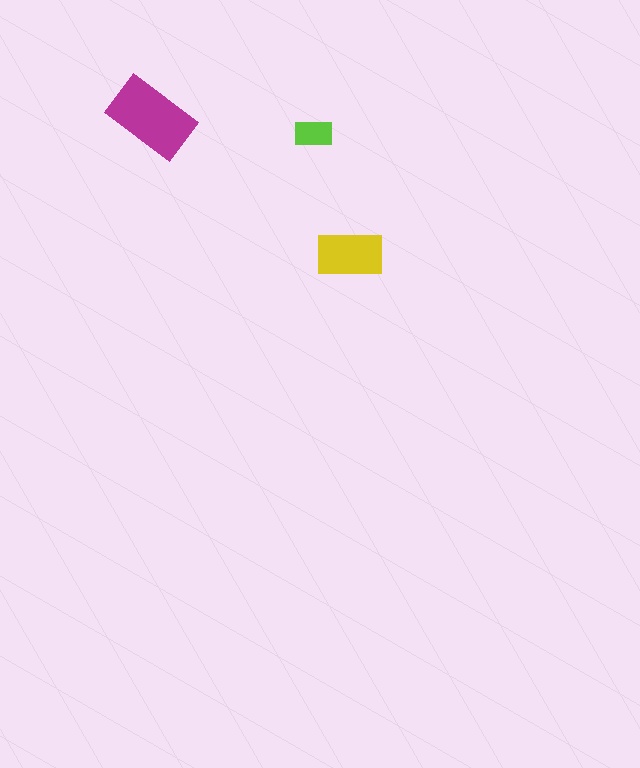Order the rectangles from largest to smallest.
the magenta one, the yellow one, the lime one.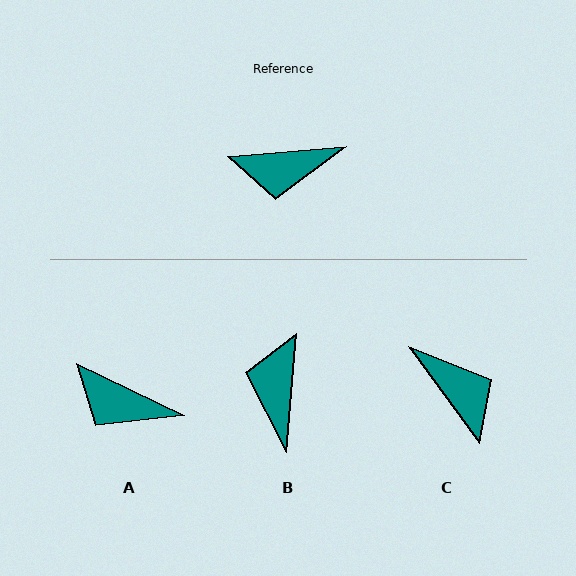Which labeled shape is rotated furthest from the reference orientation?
C, about 121 degrees away.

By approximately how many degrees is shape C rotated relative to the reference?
Approximately 121 degrees counter-clockwise.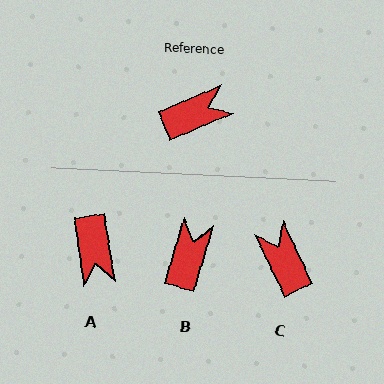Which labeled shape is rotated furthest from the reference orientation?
A, about 105 degrees away.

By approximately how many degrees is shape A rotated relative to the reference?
Approximately 105 degrees clockwise.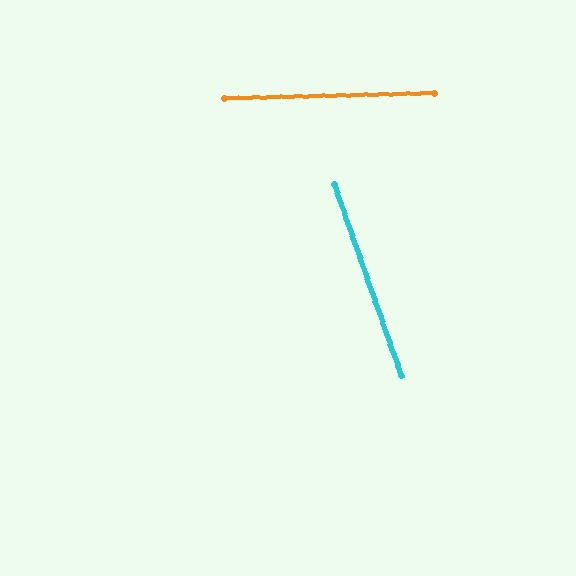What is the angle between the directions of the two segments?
Approximately 72 degrees.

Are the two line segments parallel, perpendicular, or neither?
Neither parallel nor perpendicular — they differ by about 72°.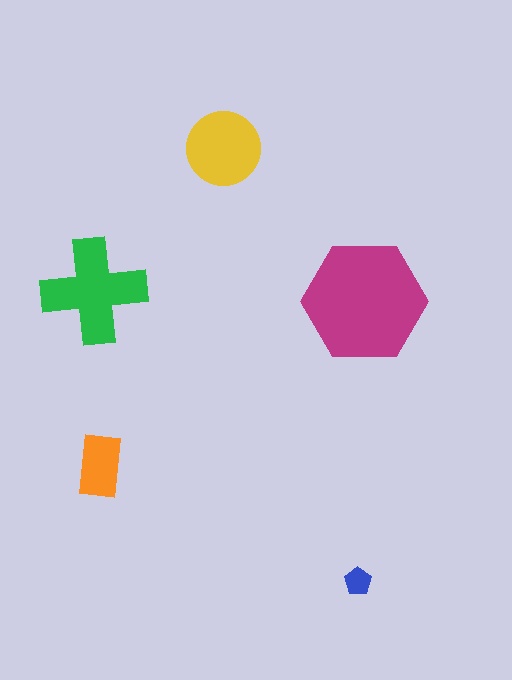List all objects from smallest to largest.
The blue pentagon, the orange rectangle, the yellow circle, the green cross, the magenta hexagon.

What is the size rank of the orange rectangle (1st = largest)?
4th.